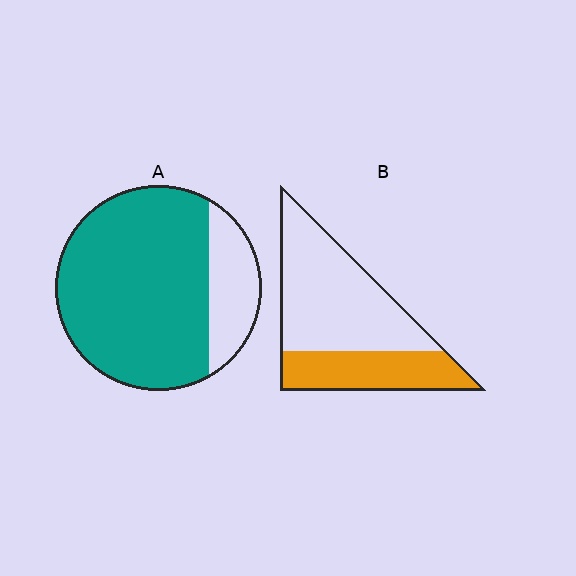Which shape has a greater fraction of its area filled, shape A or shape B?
Shape A.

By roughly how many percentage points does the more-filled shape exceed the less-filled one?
By roughly 45 percentage points (A over B).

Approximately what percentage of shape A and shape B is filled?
A is approximately 80% and B is approximately 35%.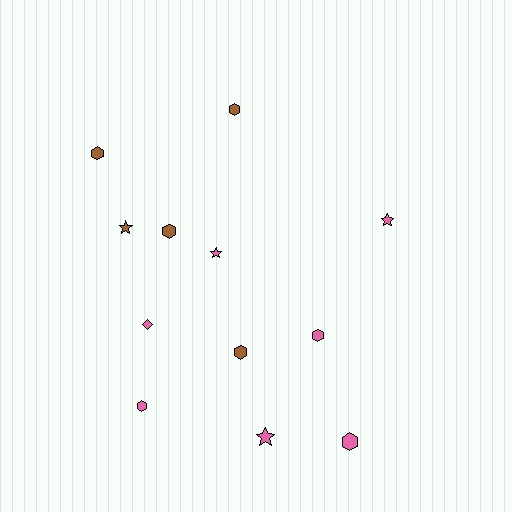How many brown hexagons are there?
There are 4 brown hexagons.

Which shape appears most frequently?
Hexagon, with 7 objects.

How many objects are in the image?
There are 12 objects.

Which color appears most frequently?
Pink, with 7 objects.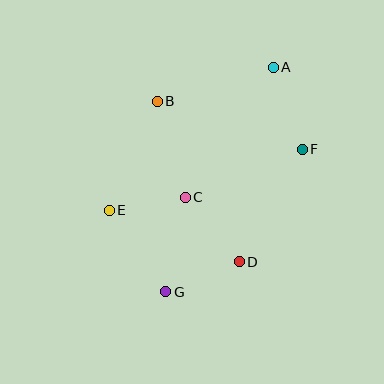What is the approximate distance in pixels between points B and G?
The distance between B and G is approximately 191 pixels.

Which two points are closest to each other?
Points C and E are closest to each other.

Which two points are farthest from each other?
Points A and G are farthest from each other.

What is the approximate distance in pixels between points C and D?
The distance between C and D is approximately 84 pixels.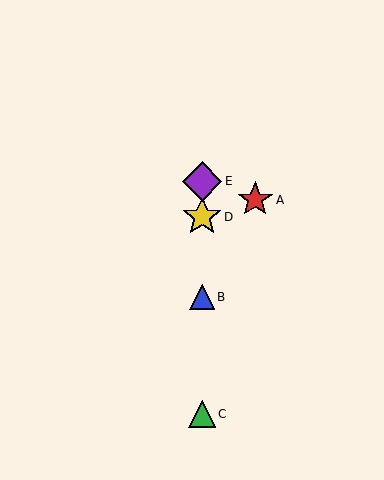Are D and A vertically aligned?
No, D is at x≈202 and A is at x≈255.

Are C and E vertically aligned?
Yes, both are at x≈202.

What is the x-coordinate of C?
Object C is at x≈202.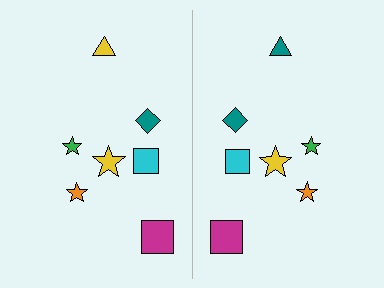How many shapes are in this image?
There are 14 shapes in this image.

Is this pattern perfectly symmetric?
No, the pattern is not perfectly symmetric. The teal triangle on the right side breaks the symmetry — its mirror counterpart is yellow.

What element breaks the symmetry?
The teal triangle on the right side breaks the symmetry — its mirror counterpart is yellow.